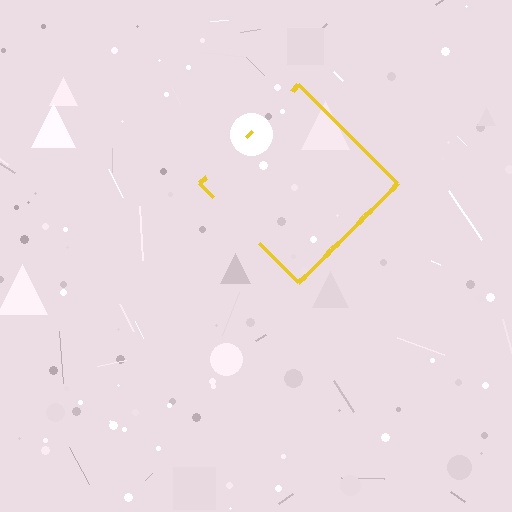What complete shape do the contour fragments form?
The contour fragments form a diamond.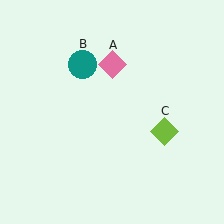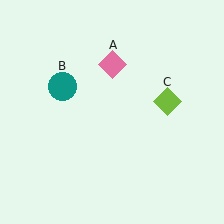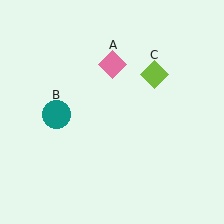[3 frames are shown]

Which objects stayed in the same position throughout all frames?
Pink diamond (object A) remained stationary.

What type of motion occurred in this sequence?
The teal circle (object B), lime diamond (object C) rotated counterclockwise around the center of the scene.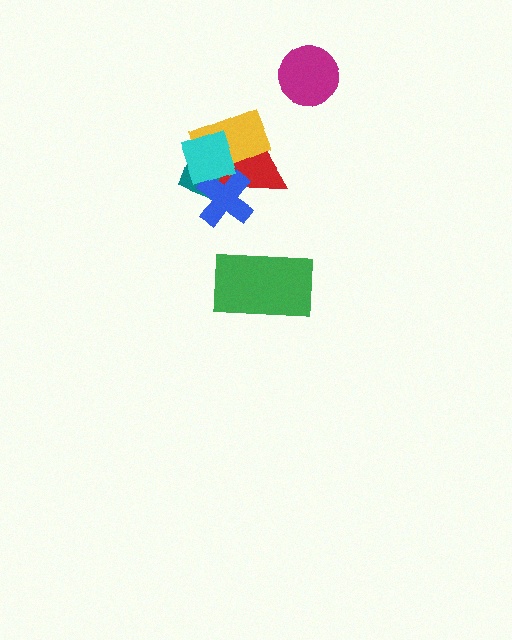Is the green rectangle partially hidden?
No, no other shape covers it.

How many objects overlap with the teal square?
4 objects overlap with the teal square.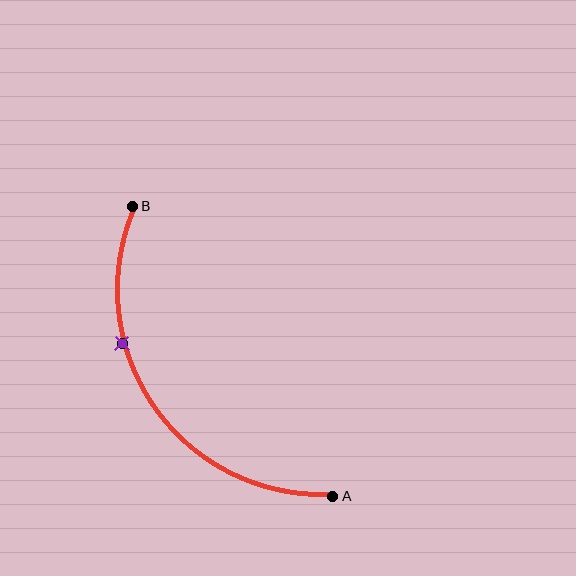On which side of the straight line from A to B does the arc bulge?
The arc bulges below and to the left of the straight line connecting A and B.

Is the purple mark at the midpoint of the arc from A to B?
No. The purple mark lies on the arc but is closer to endpoint B. The arc midpoint would be at the point on the curve equidistant along the arc from both A and B.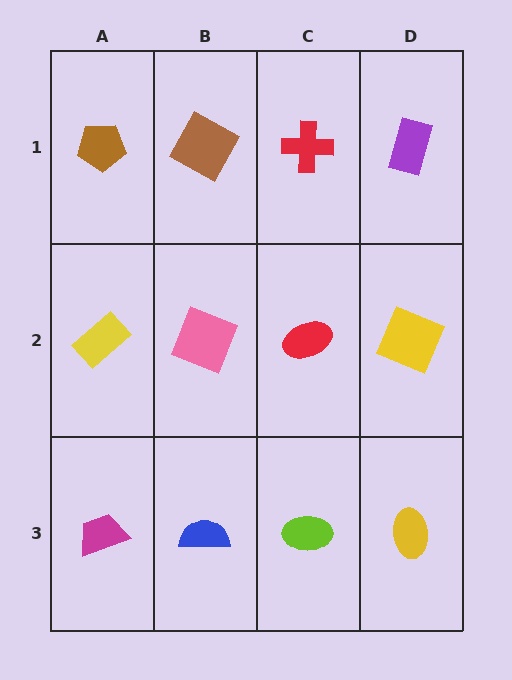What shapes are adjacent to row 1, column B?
A pink square (row 2, column B), a brown pentagon (row 1, column A), a red cross (row 1, column C).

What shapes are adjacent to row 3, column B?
A pink square (row 2, column B), a magenta trapezoid (row 3, column A), a lime ellipse (row 3, column C).